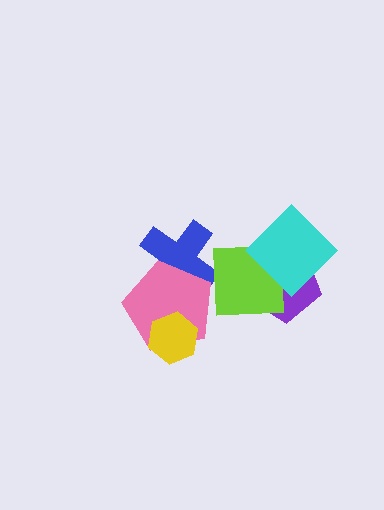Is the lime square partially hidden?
Yes, it is partially covered by another shape.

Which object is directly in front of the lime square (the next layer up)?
The pink pentagon is directly in front of the lime square.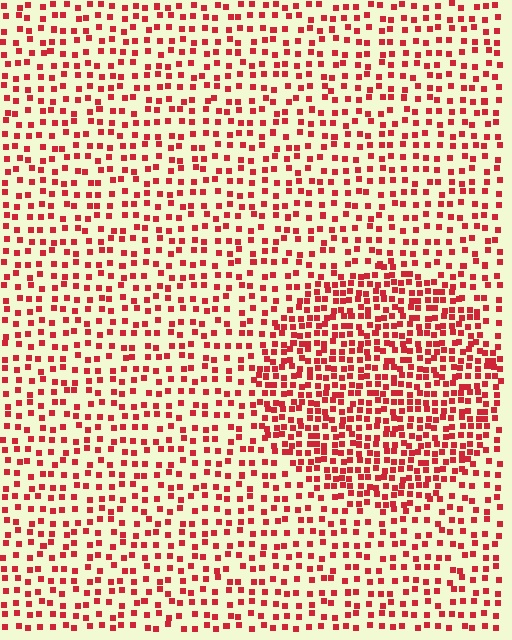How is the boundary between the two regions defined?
The boundary is defined by a change in element density (approximately 1.9x ratio). All elements are the same color, size, and shape.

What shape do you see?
I see a circle.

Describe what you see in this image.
The image contains small red elements arranged at two different densities. A circle-shaped region is visible where the elements are more densely packed than the surrounding area.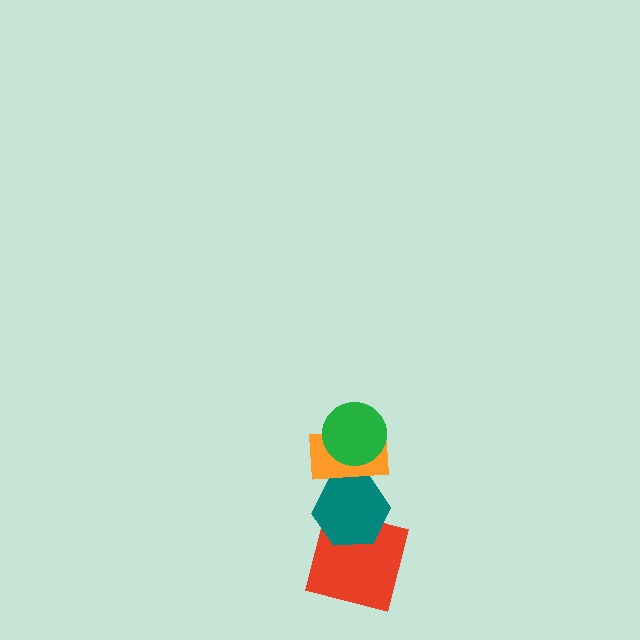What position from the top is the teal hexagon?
The teal hexagon is 3rd from the top.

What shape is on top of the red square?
The teal hexagon is on top of the red square.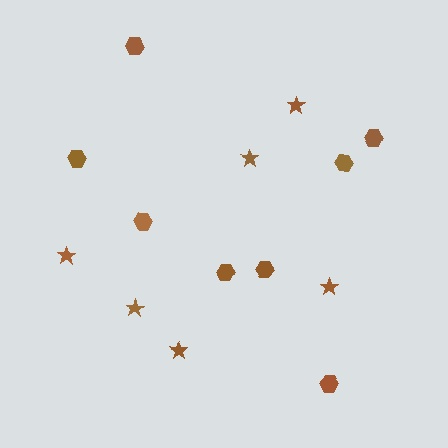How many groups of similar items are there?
There are 2 groups: one group of stars (6) and one group of hexagons (8).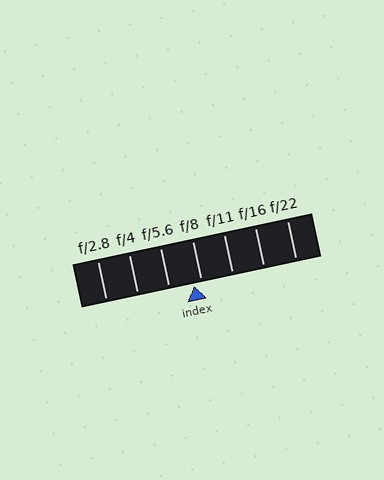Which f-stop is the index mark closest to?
The index mark is closest to f/8.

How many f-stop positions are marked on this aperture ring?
There are 7 f-stop positions marked.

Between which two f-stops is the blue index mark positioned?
The index mark is between f/5.6 and f/8.